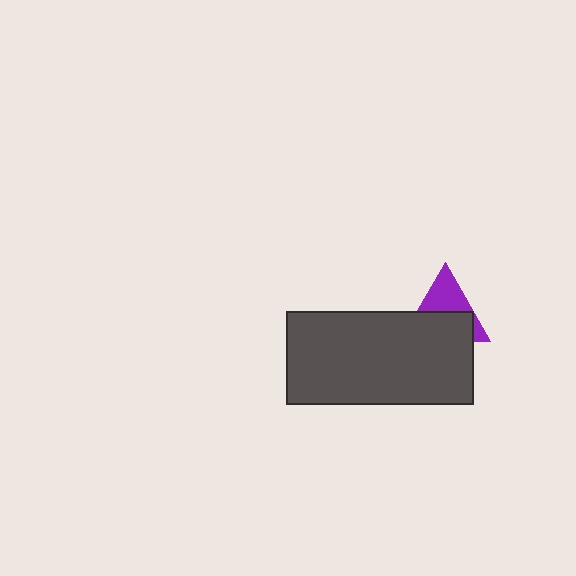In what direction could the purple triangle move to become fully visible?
The purple triangle could move up. That would shift it out from behind the dark gray rectangle entirely.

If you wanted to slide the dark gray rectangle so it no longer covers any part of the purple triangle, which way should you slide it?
Slide it down — that is the most direct way to separate the two shapes.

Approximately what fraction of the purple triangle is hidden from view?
Roughly 54% of the purple triangle is hidden behind the dark gray rectangle.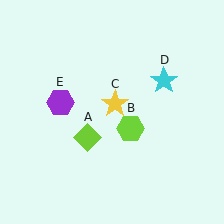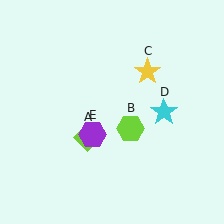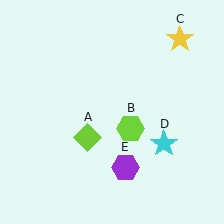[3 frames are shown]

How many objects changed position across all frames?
3 objects changed position: yellow star (object C), cyan star (object D), purple hexagon (object E).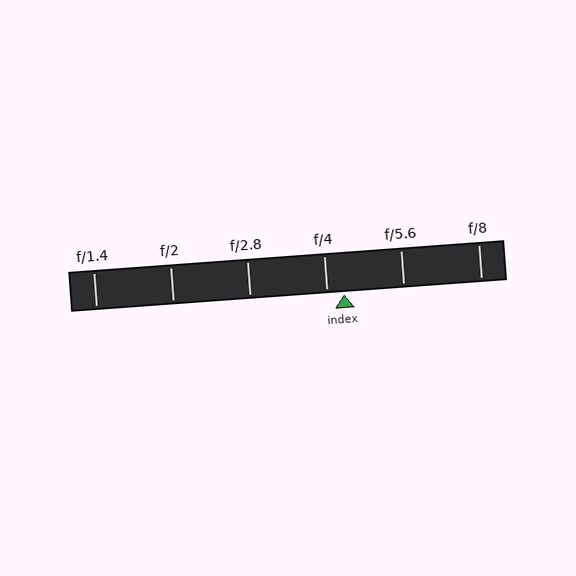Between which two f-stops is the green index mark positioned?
The index mark is between f/4 and f/5.6.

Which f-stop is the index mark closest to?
The index mark is closest to f/4.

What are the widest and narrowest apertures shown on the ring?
The widest aperture shown is f/1.4 and the narrowest is f/8.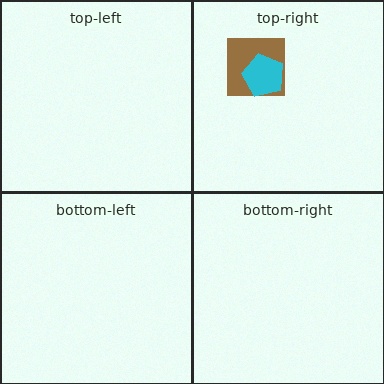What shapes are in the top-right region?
The green ellipse, the brown square, the cyan pentagon.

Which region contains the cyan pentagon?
The top-right region.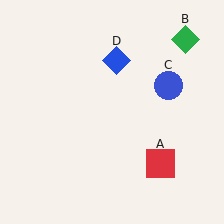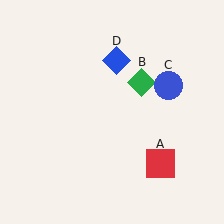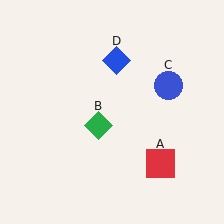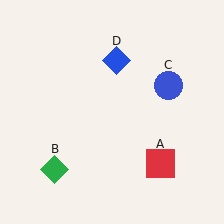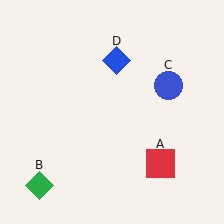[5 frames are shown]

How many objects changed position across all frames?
1 object changed position: green diamond (object B).